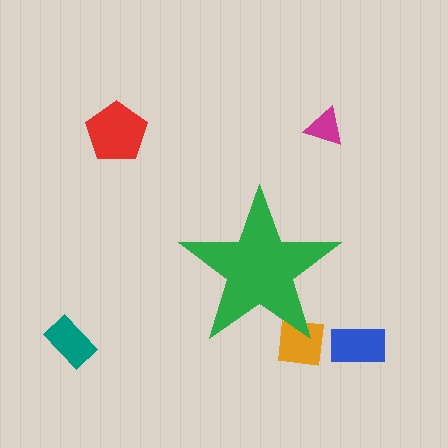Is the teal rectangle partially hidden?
No, the teal rectangle is fully visible.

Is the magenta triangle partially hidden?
No, the magenta triangle is fully visible.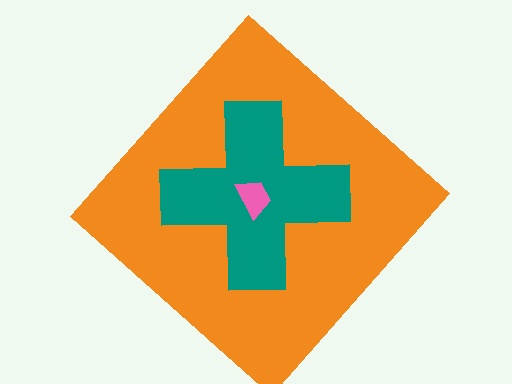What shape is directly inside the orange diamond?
The teal cross.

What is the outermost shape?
The orange diamond.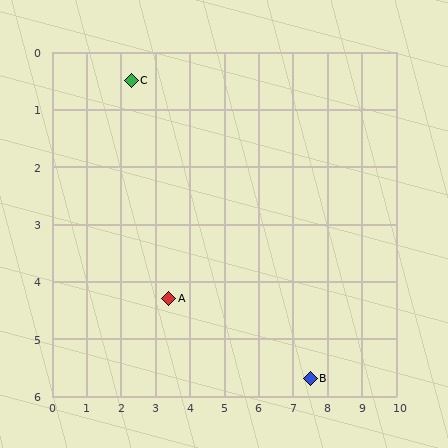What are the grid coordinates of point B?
Point B is at approximately (7.5, 5.7).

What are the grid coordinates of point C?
Point C is at approximately (2.3, 0.5).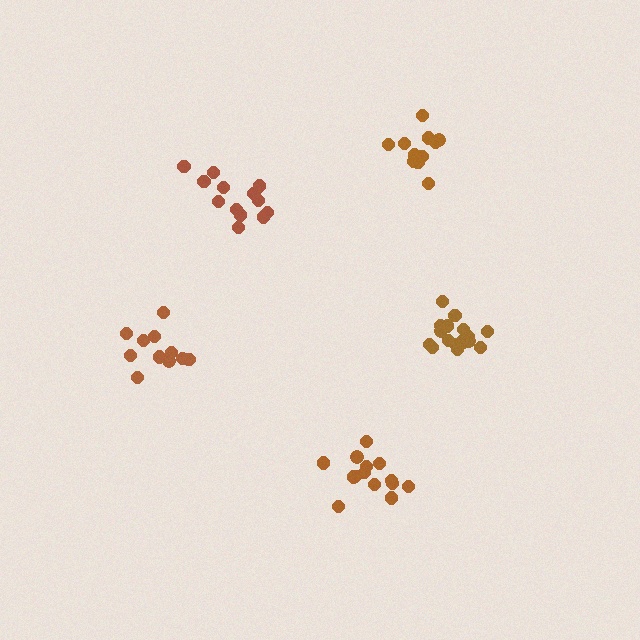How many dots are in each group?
Group 1: 11 dots, Group 2: 12 dots, Group 3: 14 dots, Group 4: 17 dots, Group 5: 13 dots (67 total).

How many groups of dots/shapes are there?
There are 5 groups.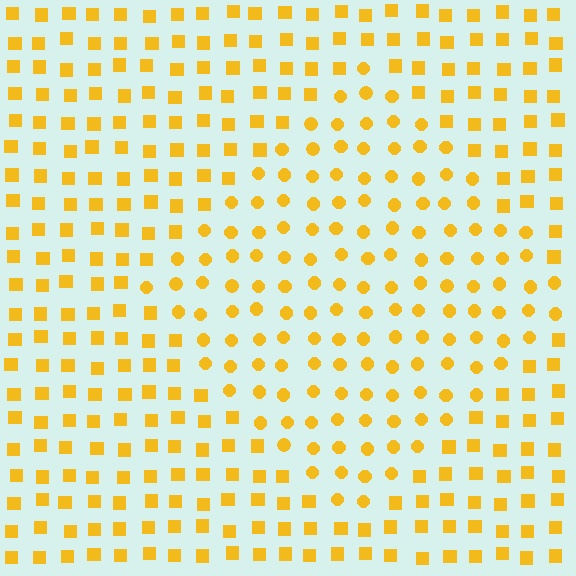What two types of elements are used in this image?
The image uses circles inside the diamond region and squares outside it.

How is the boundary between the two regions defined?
The boundary is defined by a change in element shape: circles inside vs. squares outside. All elements share the same color and spacing.